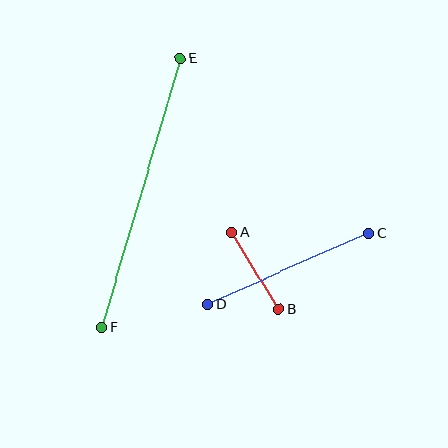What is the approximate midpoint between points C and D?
The midpoint is at approximately (288, 269) pixels.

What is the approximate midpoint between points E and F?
The midpoint is at approximately (141, 193) pixels.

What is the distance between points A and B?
The distance is approximately 90 pixels.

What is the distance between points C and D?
The distance is approximately 177 pixels.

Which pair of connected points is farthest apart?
Points E and F are farthest apart.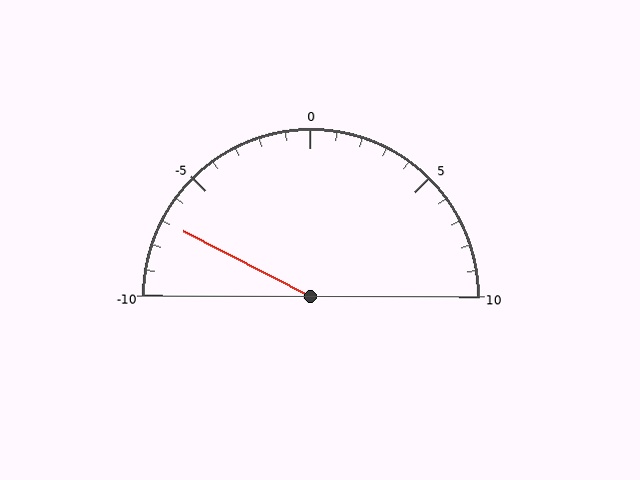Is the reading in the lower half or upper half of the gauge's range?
The reading is in the lower half of the range (-10 to 10).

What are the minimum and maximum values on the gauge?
The gauge ranges from -10 to 10.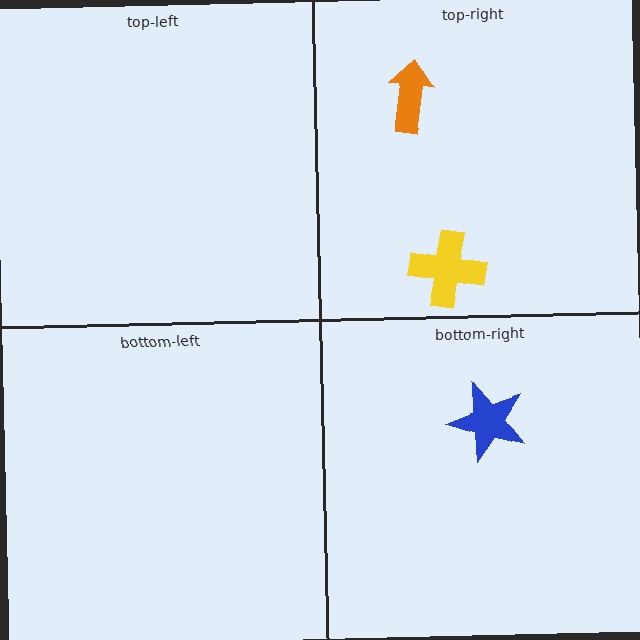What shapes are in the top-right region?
The yellow cross, the orange arrow.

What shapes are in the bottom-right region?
The blue star.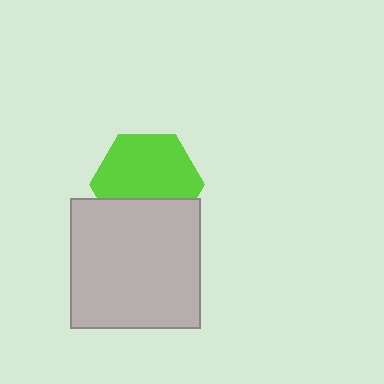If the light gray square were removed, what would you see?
You would see the complete lime hexagon.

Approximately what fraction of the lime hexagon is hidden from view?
Roughly 34% of the lime hexagon is hidden behind the light gray square.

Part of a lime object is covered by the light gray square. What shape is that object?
It is a hexagon.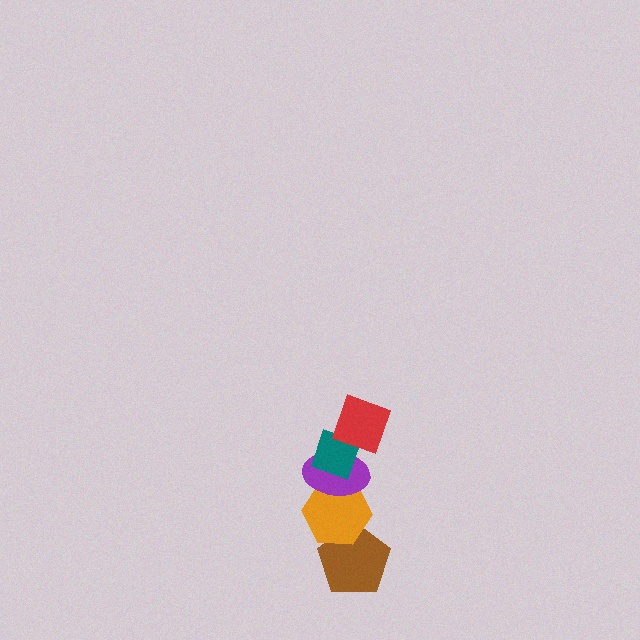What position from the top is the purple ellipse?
The purple ellipse is 3rd from the top.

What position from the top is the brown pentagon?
The brown pentagon is 5th from the top.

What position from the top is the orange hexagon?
The orange hexagon is 4th from the top.